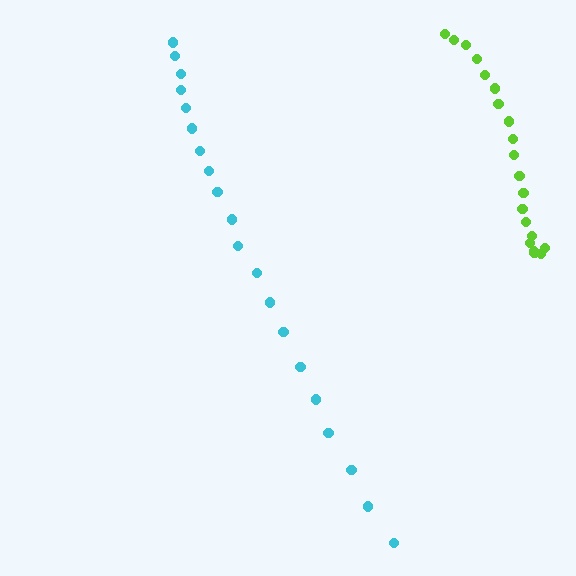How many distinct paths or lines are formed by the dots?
There are 2 distinct paths.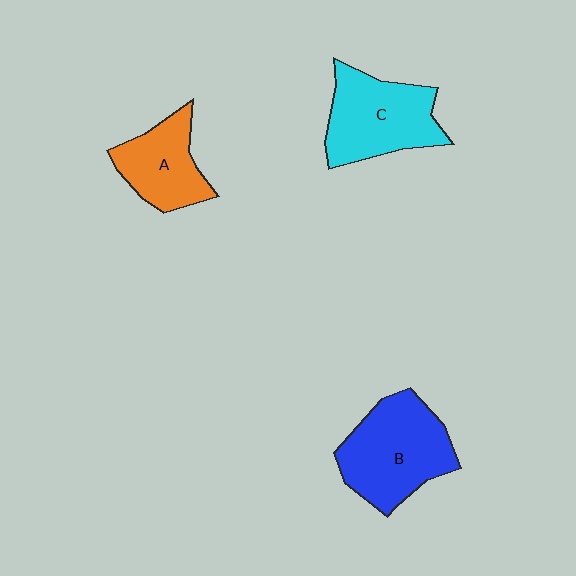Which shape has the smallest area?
Shape A (orange).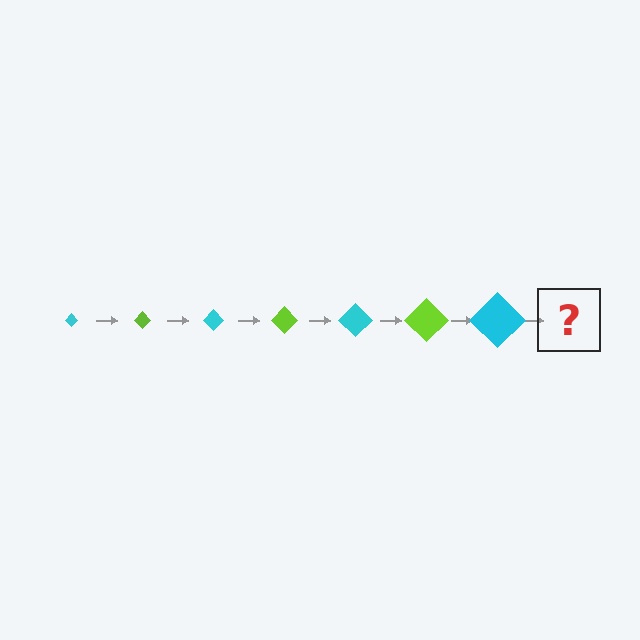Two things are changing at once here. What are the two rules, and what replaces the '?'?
The two rules are that the diamond grows larger each step and the color cycles through cyan and lime. The '?' should be a lime diamond, larger than the previous one.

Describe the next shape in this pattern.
It should be a lime diamond, larger than the previous one.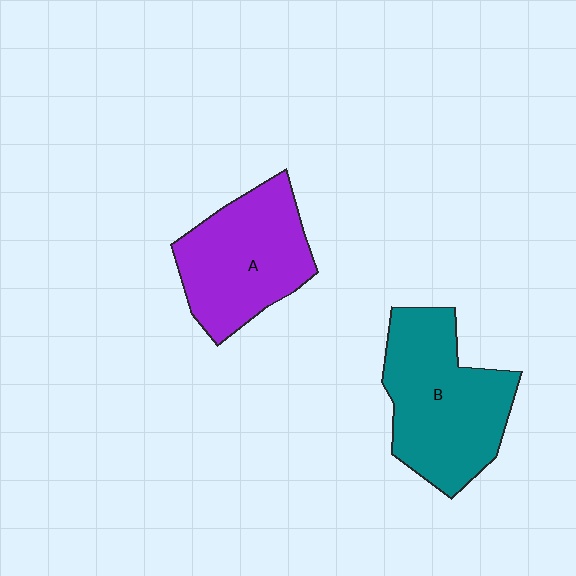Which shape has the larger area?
Shape B (teal).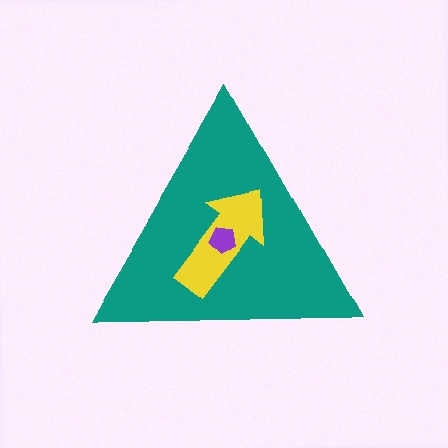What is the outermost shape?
The teal triangle.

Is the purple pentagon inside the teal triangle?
Yes.